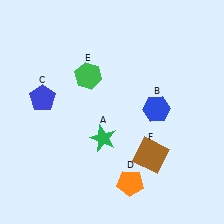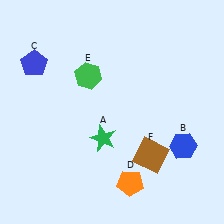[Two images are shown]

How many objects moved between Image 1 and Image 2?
2 objects moved between the two images.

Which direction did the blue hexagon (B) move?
The blue hexagon (B) moved down.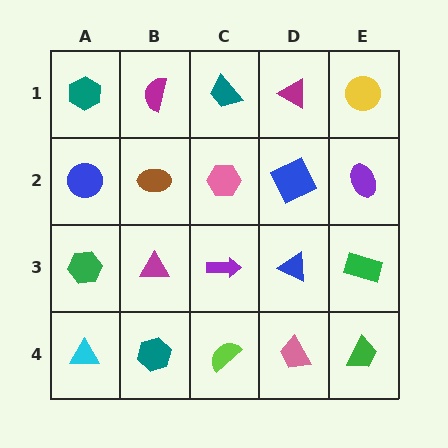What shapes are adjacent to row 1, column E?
A purple ellipse (row 2, column E), a magenta triangle (row 1, column D).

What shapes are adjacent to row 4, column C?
A purple arrow (row 3, column C), a teal hexagon (row 4, column B), a pink trapezoid (row 4, column D).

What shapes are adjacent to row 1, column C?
A pink hexagon (row 2, column C), a magenta semicircle (row 1, column B), a magenta triangle (row 1, column D).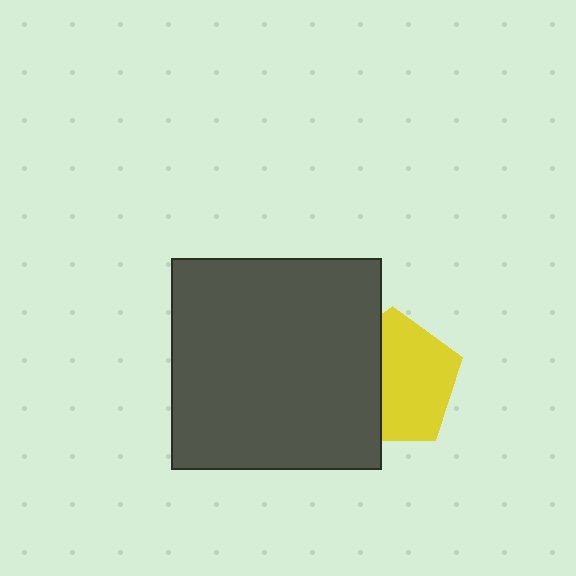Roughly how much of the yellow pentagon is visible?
About half of it is visible (roughly 61%).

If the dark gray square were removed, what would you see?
You would see the complete yellow pentagon.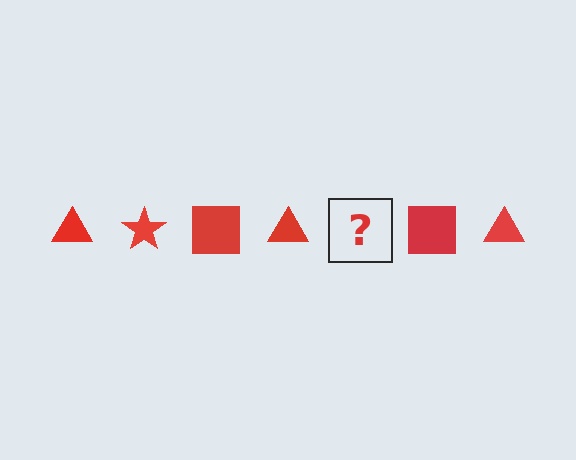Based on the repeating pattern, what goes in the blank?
The blank should be a red star.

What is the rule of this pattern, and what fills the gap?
The rule is that the pattern cycles through triangle, star, square shapes in red. The gap should be filled with a red star.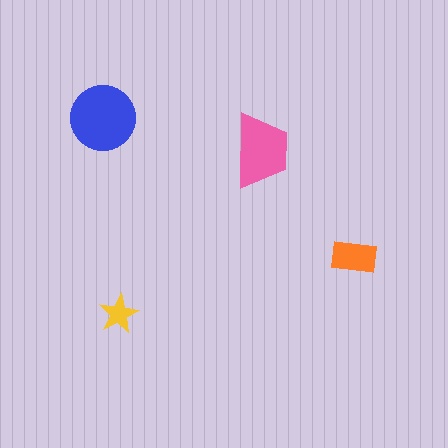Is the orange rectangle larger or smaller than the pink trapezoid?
Smaller.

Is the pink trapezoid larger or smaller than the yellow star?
Larger.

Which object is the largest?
The blue circle.